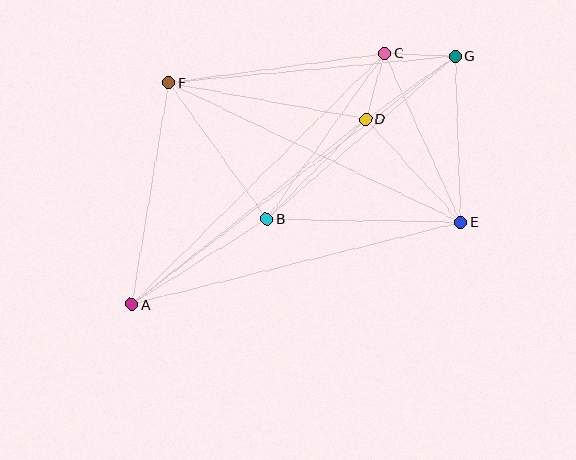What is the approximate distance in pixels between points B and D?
The distance between B and D is approximately 140 pixels.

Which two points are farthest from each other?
Points A and G are farthest from each other.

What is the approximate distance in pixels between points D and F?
The distance between D and F is approximately 200 pixels.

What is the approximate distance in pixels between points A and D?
The distance between A and D is approximately 298 pixels.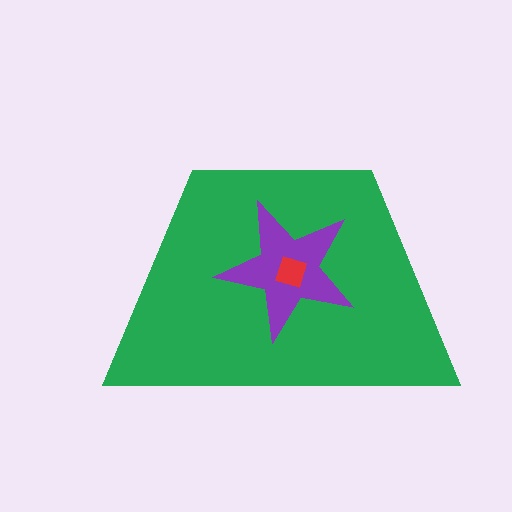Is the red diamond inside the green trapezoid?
Yes.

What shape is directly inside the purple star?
The red diamond.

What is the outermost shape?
The green trapezoid.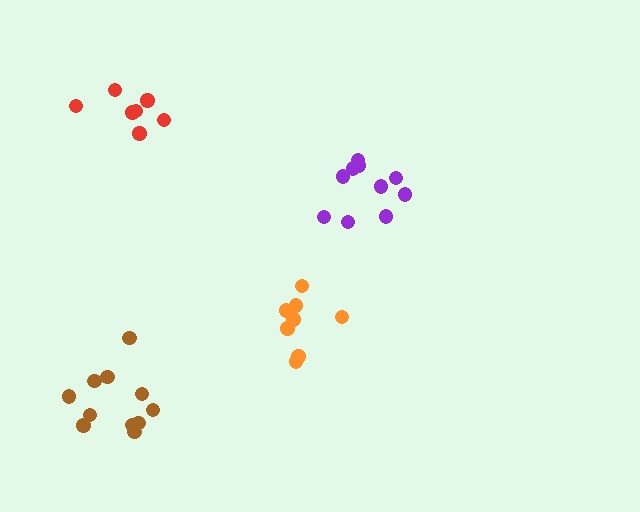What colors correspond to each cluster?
The clusters are colored: brown, purple, red, orange.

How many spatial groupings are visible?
There are 4 spatial groupings.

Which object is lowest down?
The brown cluster is bottommost.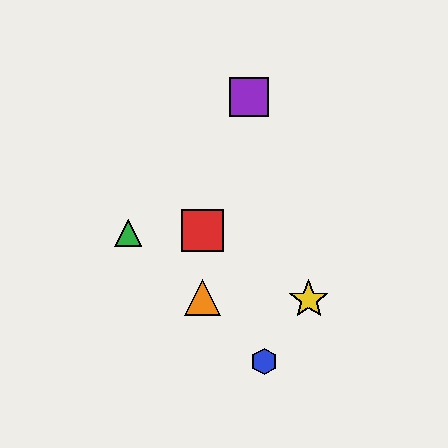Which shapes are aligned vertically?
The red square, the orange triangle are aligned vertically.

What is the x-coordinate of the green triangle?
The green triangle is at x≈128.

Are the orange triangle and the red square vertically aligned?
Yes, both are at x≈202.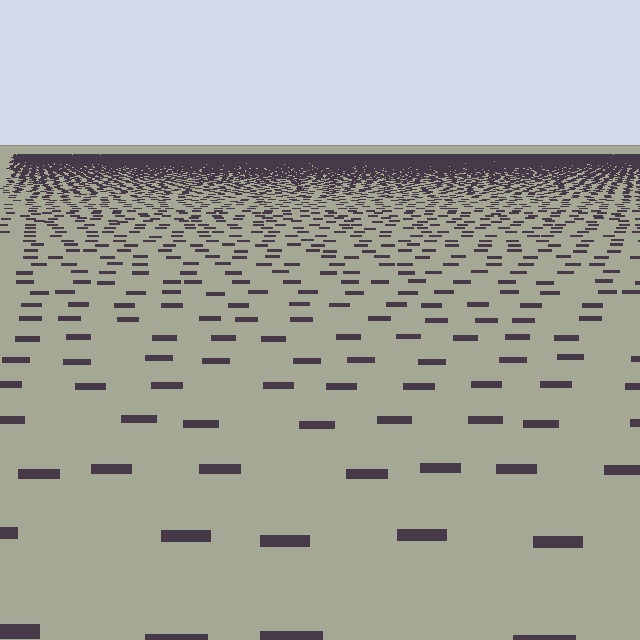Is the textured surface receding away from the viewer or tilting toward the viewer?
The surface is receding away from the viewer. Texture elements get smaller and denser toward the top.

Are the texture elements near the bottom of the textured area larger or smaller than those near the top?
Larger. Near the bottom, elements are closer to the viewer and appear at a bigger on-screen size.